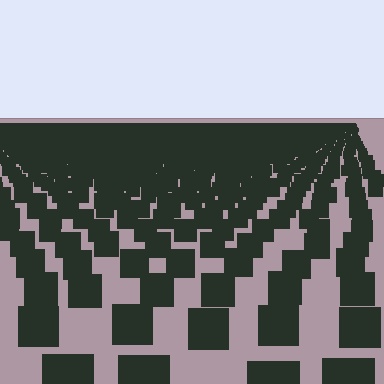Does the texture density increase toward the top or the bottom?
Density increases toward the top.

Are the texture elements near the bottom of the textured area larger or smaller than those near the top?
Larger. Near the bottom, elements are closer to the viewer and appear at a bigger on-screen size.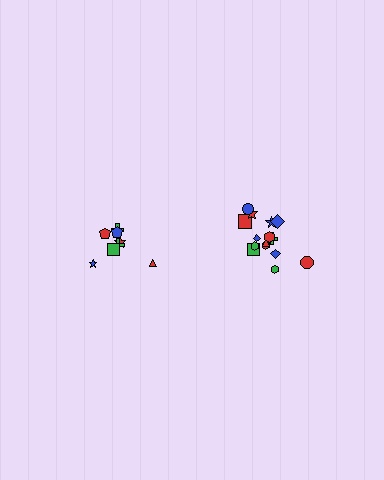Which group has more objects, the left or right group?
The right group.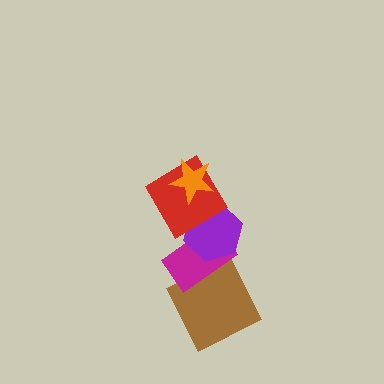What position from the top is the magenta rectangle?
The magenta rectangle is 4th from the top.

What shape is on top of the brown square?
The magenta rectangle is on top of the brown square.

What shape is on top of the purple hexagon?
The red diamond is on top of the purple hexagon.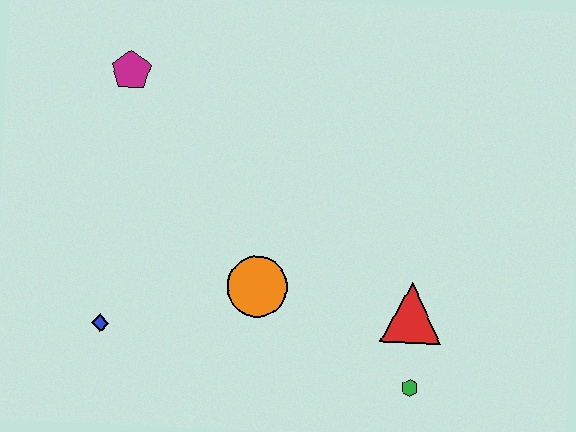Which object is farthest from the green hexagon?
The magenta pentagon is farthest from the green hexagon.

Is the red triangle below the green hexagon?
No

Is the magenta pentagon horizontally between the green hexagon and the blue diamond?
Yes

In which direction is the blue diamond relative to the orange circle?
The blue diamond is to the left of the orange circle.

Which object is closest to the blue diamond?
The orange circle is closest to the blue diamond.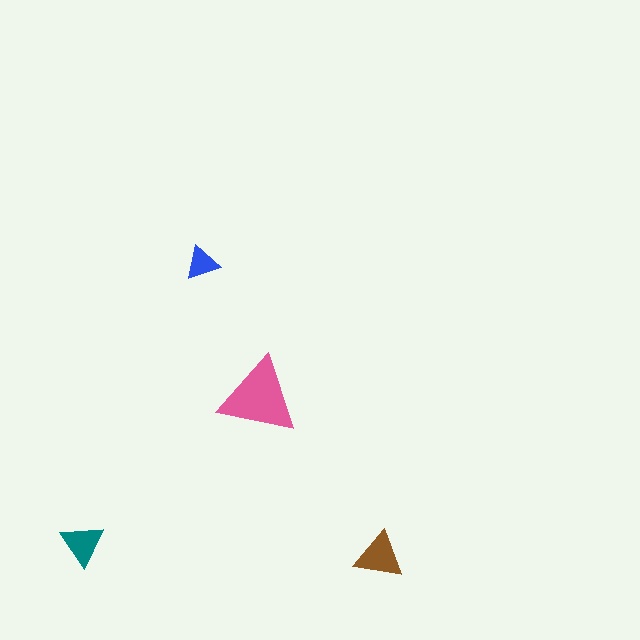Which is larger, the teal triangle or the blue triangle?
The teal one.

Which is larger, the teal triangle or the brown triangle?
The brown one.